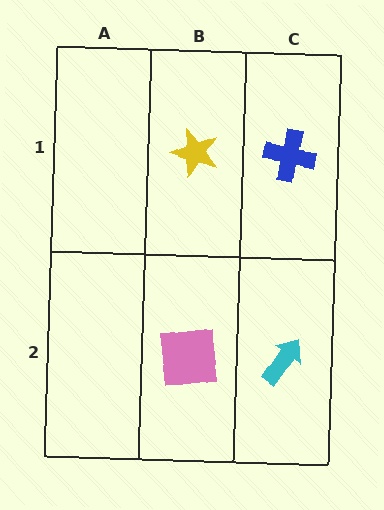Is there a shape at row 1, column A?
No, that cell is empty.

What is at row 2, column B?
A pink square.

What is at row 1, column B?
A yellow star.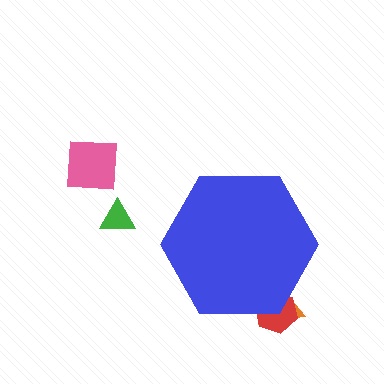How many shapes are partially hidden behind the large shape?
2 shapes are partially hidden.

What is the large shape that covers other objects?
A blue hexagon.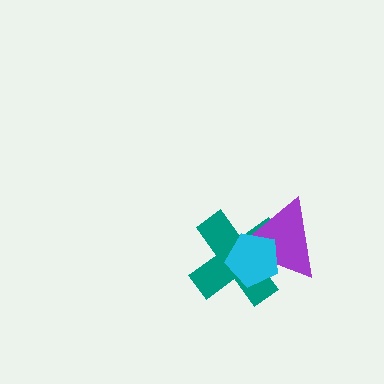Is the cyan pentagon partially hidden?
No, no other shape covers it.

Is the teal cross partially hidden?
Yes, it is partially covered by another shape.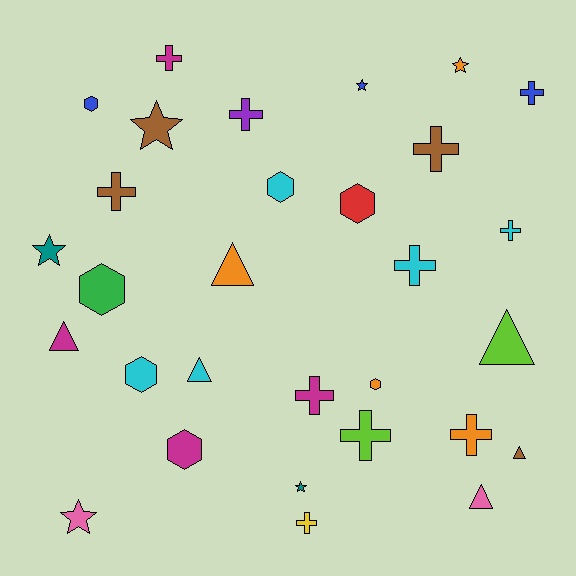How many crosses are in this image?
There are 11 crosses.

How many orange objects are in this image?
There are 4 orange objects.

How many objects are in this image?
There are 30 objects.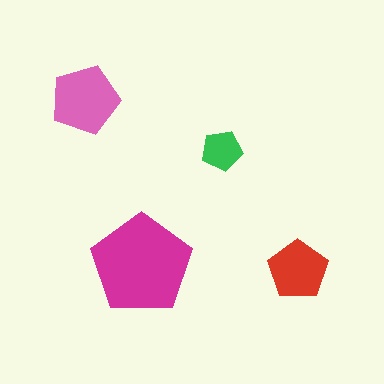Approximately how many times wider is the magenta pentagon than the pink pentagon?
About 1.5 times wider.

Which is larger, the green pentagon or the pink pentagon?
The pink one.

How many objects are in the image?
There are 4 objects in the image.